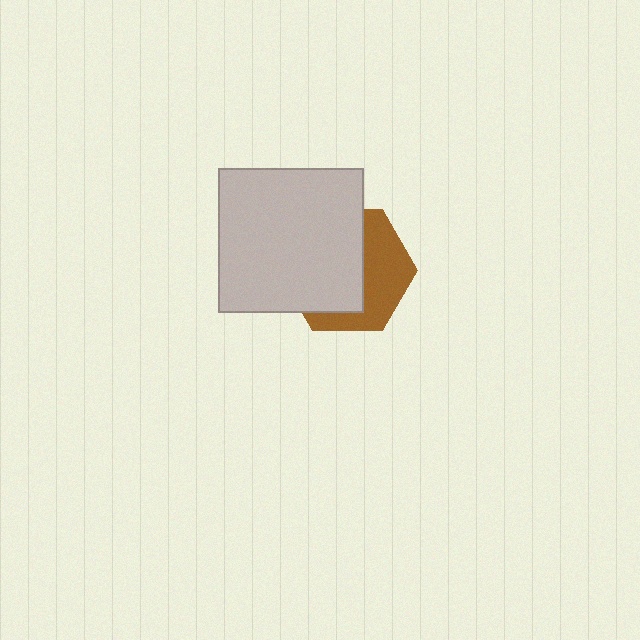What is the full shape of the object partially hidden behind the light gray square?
The partially hidden object is a brown hexagon.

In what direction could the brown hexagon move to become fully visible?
The brown hexagon could move right. That would shift it out from behind the light gray square entirely.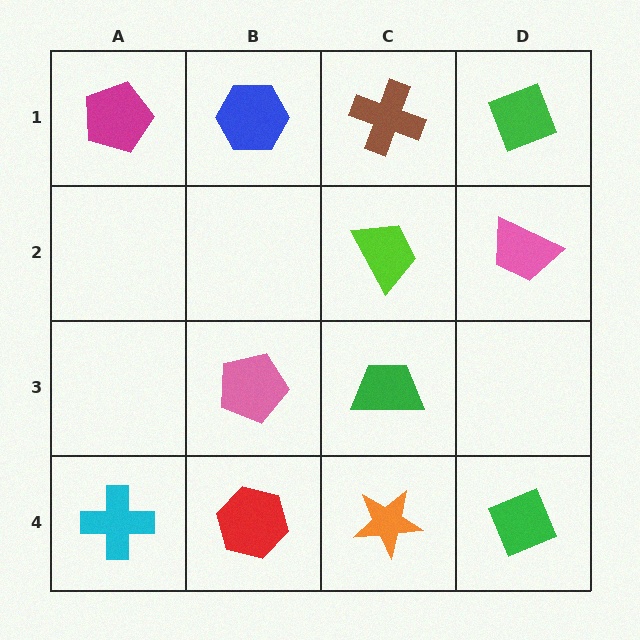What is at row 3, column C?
A green trapezoid.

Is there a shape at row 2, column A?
No, that cell is empty.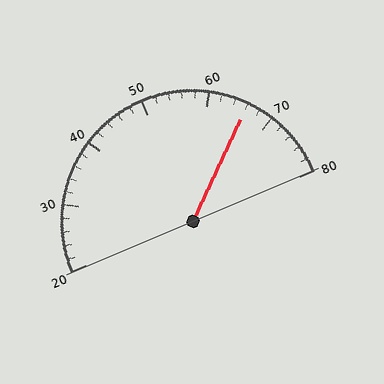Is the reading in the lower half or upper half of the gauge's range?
The reading is in the upper half of the range (20 to 80).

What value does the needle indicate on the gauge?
The needle indicates approximately 66.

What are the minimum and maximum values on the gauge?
The gauge ranges from 20 to 80.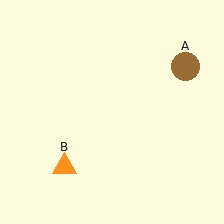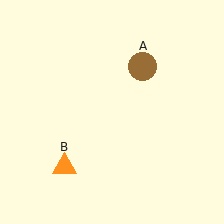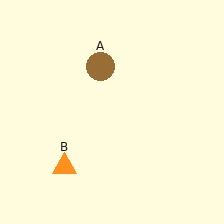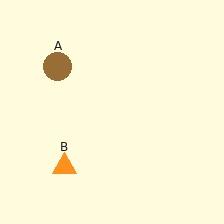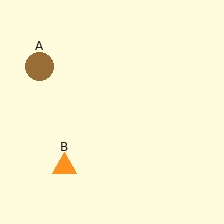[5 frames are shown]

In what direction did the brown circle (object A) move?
The brown circle (object A) moved left.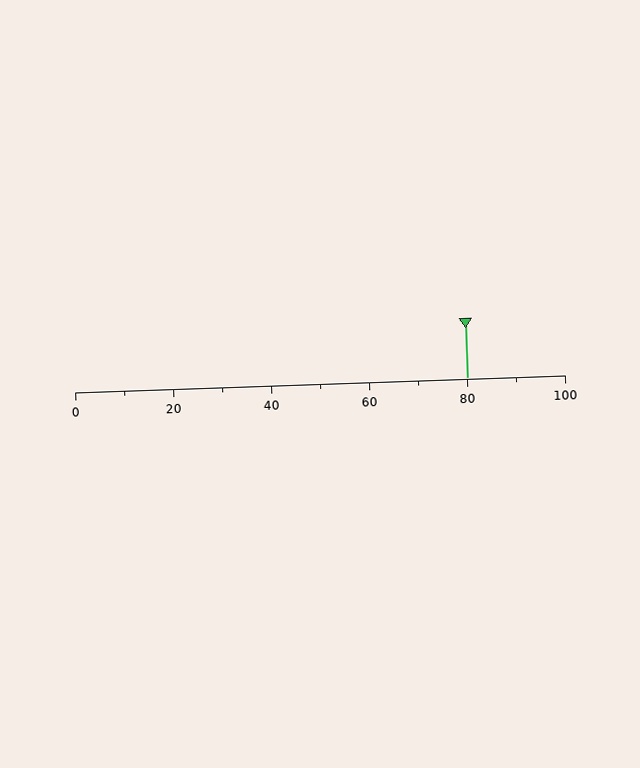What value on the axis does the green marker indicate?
The marker indicates approximately 80.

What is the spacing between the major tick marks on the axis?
The major ticks are spaced 20 apart.